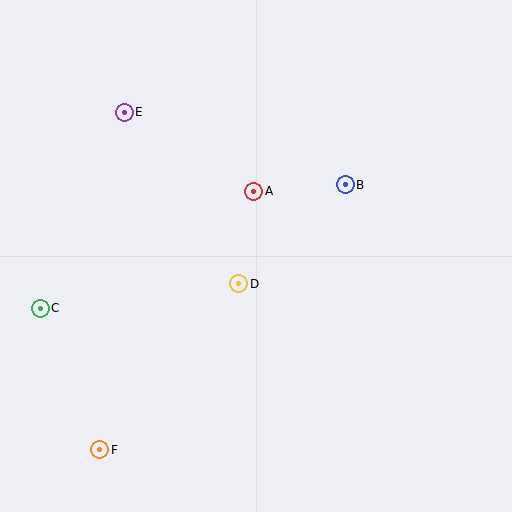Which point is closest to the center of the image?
Point D at (239, 284) is closest to the center.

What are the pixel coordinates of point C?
Point C is at (40, 308).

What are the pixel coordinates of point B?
Point B is at (345, 185).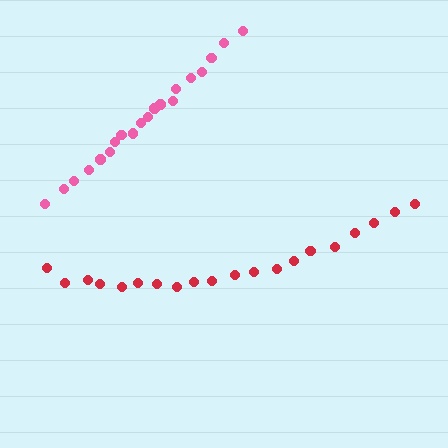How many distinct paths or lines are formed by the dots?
There are 2 distinct paths.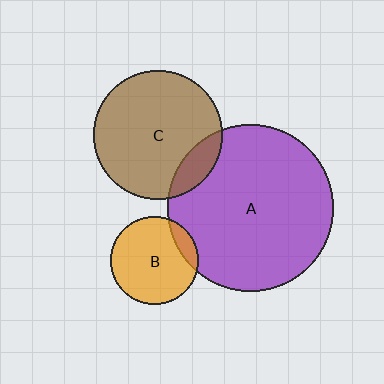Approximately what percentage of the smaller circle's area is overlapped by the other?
Approximately 15%.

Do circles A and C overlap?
Yes.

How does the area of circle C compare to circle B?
Approximately 2.2 times.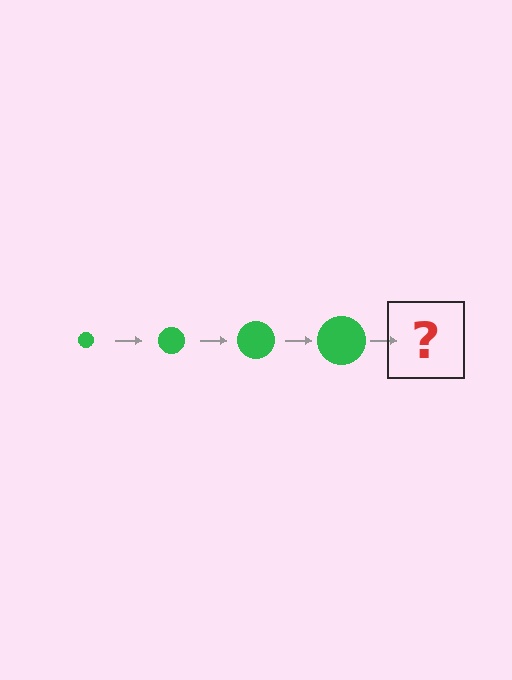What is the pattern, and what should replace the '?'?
The pattern is that the circle gets progressively larger each step. The '?' should be a green circle, larger than the previous one.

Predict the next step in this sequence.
The next step is a green circle, larger than the previous one.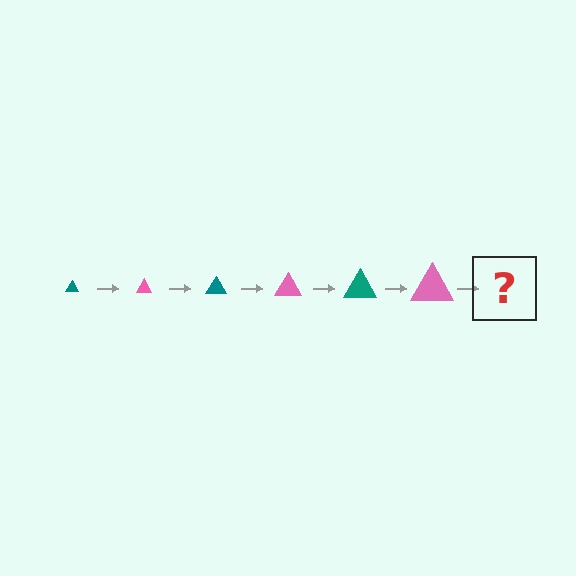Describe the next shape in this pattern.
It should be a teal triangle, larger than the previous one.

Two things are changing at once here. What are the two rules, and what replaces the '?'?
The two rules are that the triangle grows larger each step and the color cycles through teal and pink. The '?' should be a teal triangle, larger than the previous one.